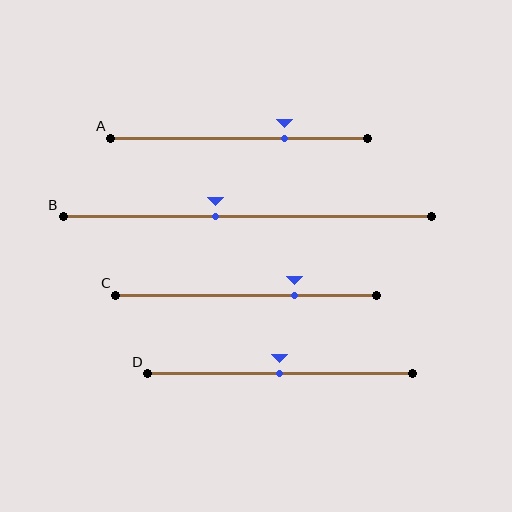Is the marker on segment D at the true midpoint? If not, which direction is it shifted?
Yes, the marker on segment D is at the true midpoint.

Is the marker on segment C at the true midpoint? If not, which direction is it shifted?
No, the marker on segment C is shifted to the right by about 18% of the segment length.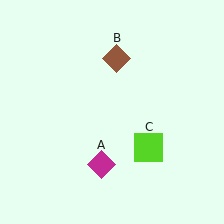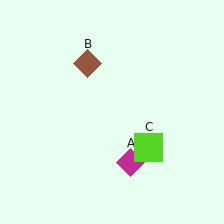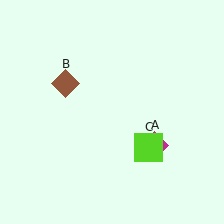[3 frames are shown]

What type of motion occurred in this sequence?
The magenta diamond (object A), brown diamond (object B) rotated counterclockwise around the center of the scene.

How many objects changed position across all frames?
2 objects changed position: magenta diamond (object A), brown diamond (object B).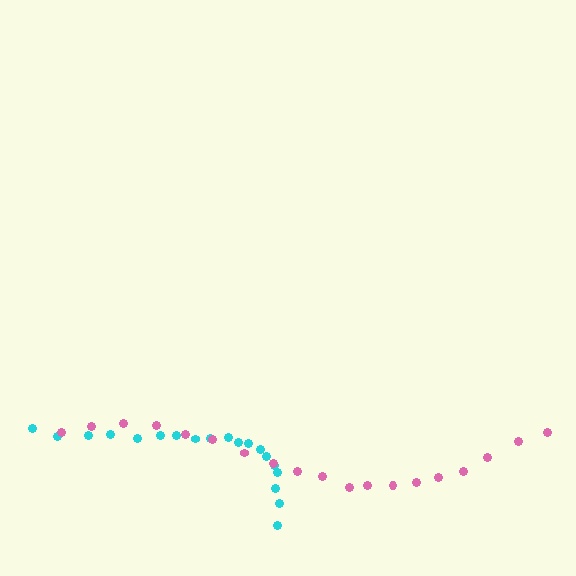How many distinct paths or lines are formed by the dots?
There are 2 distinct paths.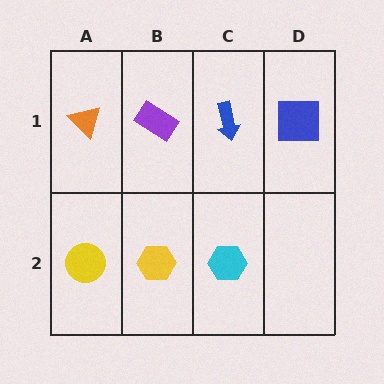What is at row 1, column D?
A blue square.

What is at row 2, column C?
A cyan hexagon.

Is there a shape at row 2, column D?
No, that cell is empty.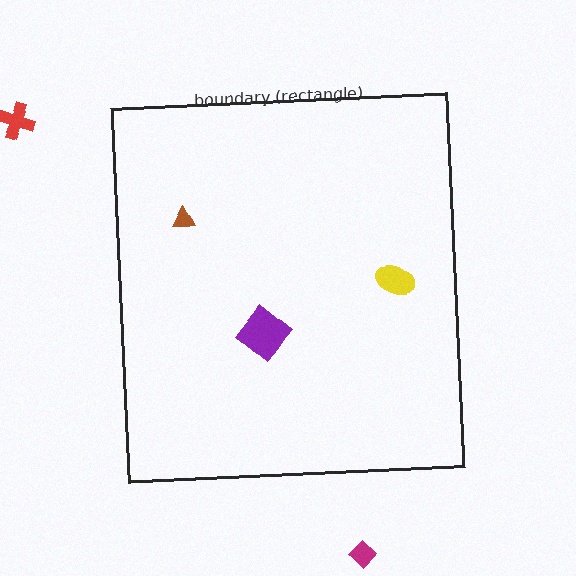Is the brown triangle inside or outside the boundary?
Inside.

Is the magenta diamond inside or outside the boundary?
Outside.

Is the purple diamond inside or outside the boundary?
Inside.